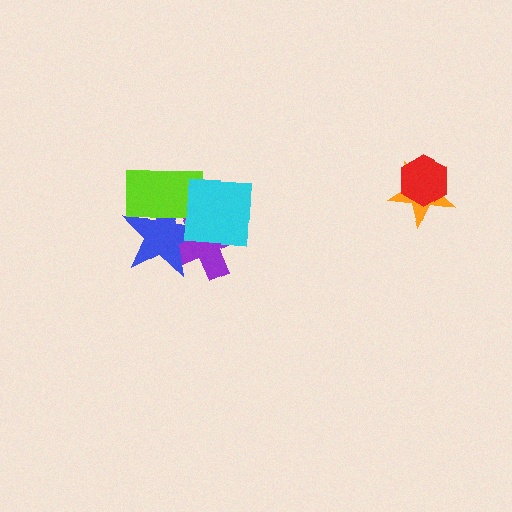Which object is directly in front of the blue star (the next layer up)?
The lime rectangle is directly in front of the blue star.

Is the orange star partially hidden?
Yes, it is partially covered by another shape.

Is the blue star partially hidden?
Yes, it is partially covered by another shape.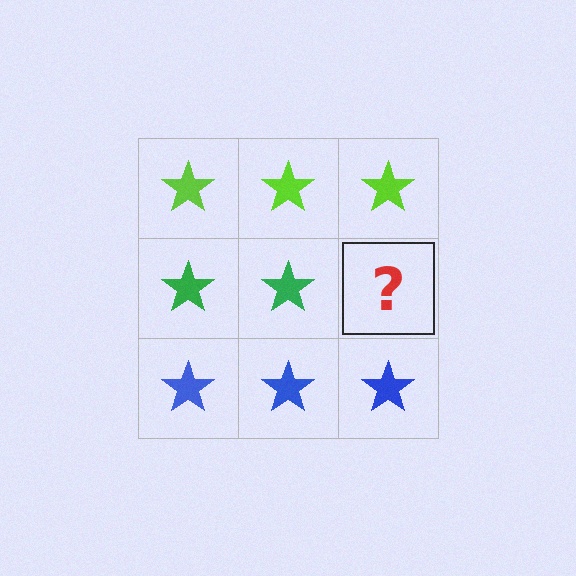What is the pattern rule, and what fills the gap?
The rule is that each row has a consistent color. The gap should be filled with a green star.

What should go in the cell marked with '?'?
The missing cell should contain a green star.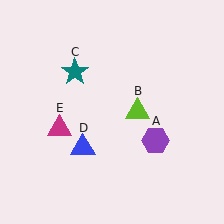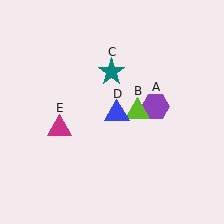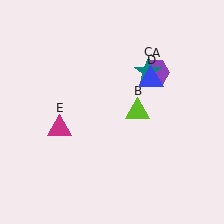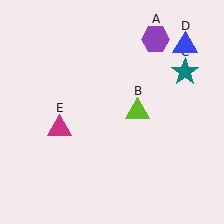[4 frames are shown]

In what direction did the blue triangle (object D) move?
The blue triangle (object D) moved up and to the right.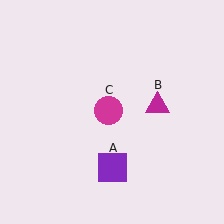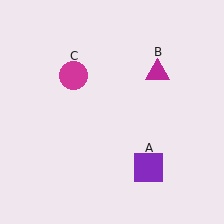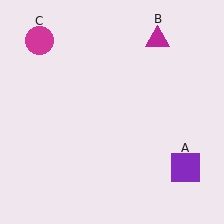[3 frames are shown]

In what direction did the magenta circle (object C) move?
The magenta circle (object C) moved up and to the left.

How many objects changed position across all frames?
3 objects changed position: purple square (object A), magenta triangle (object B), magenta circle (object C).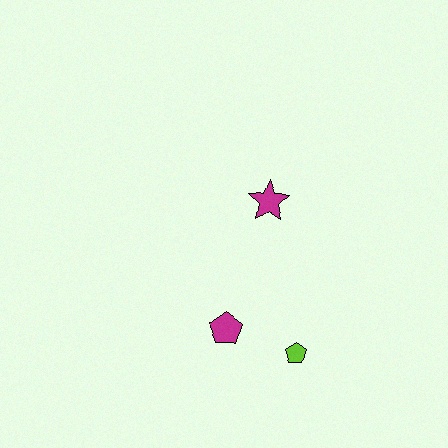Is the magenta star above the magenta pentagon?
Yes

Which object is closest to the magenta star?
The magenta pentagon is closest to the magenta star.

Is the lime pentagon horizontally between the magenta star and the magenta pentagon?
No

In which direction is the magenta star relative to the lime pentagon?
The magenta star is above the lime pentagon.